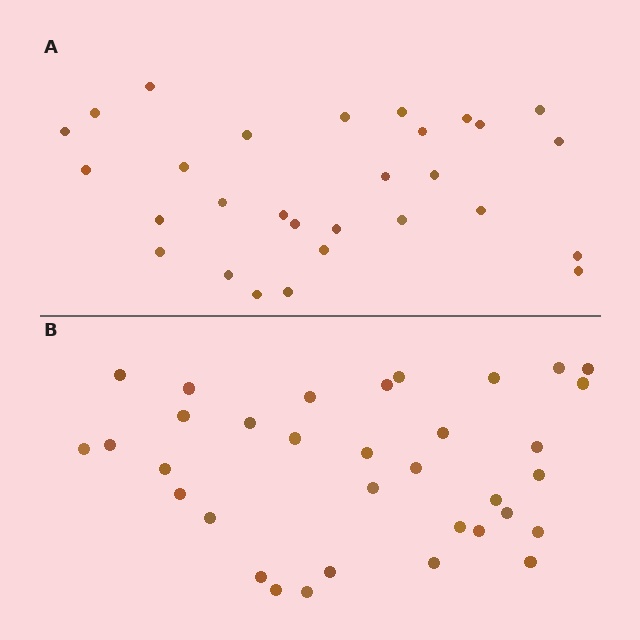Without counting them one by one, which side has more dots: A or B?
Region B (the bottom region) has more dots.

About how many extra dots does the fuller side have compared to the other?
Region B has about 5 more dots than region A.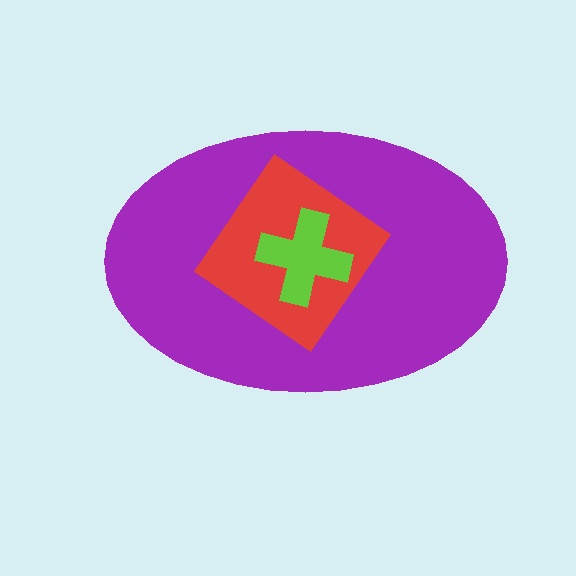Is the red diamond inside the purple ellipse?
Yes.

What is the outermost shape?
The purple ellipse.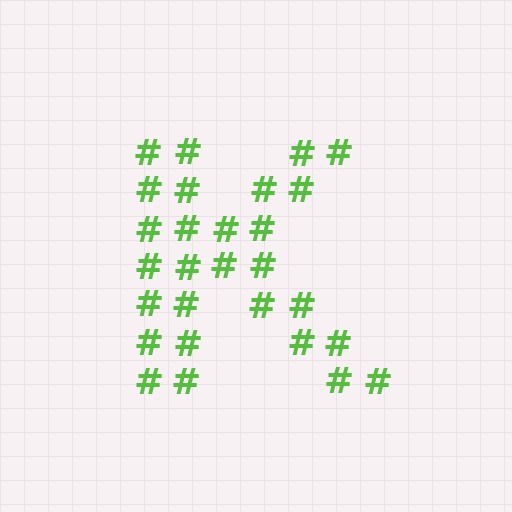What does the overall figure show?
The overall figure shows the letter K.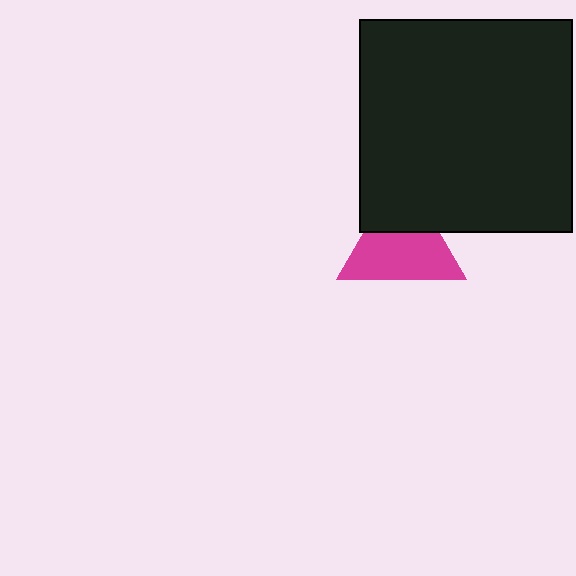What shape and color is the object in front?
The object in front is a black square.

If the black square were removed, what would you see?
You would see the complete magenta triangle.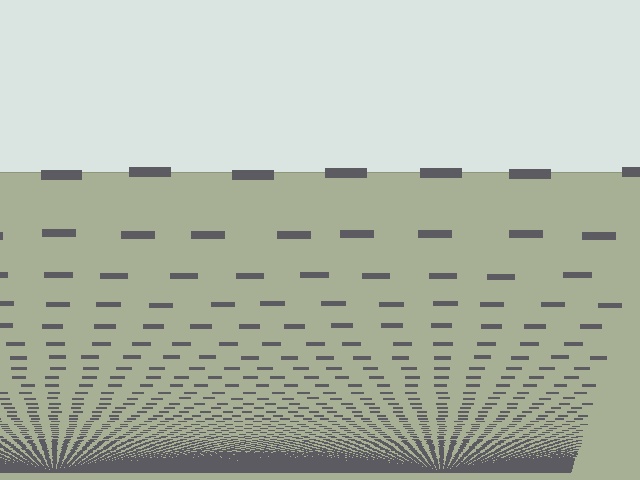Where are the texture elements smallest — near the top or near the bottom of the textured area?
Near the bottom.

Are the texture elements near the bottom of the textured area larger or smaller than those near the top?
Smaller. The gradient is inverted — elements near the bottom are smaller and denser.